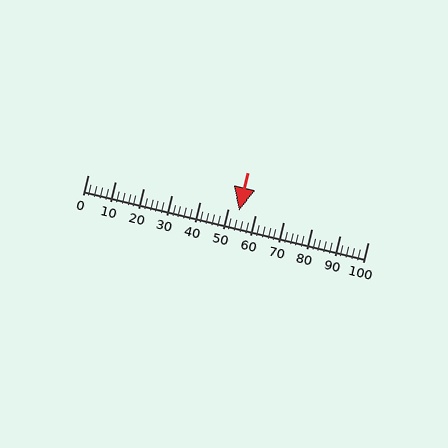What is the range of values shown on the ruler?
The ruler shows values from 0 to 100.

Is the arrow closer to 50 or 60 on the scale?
The arrow is closer to 50.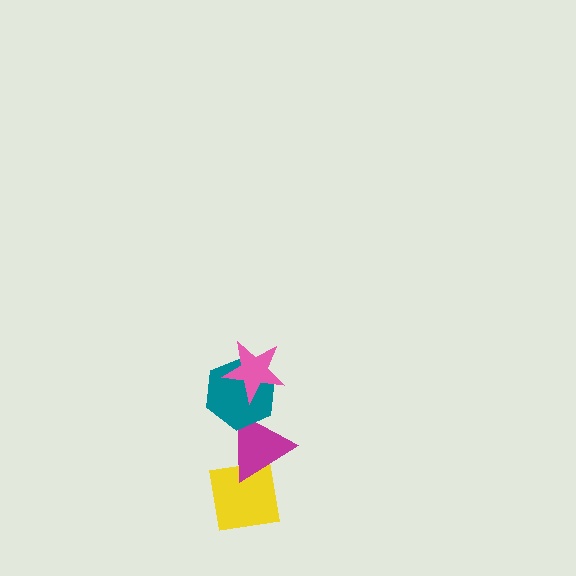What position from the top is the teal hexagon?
The teal hexagon is 2nd from the top.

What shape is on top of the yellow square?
The magenta triangle is on top of the yellow square.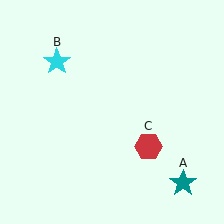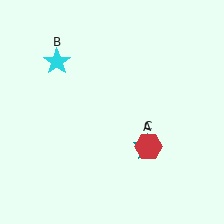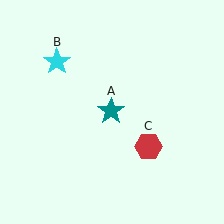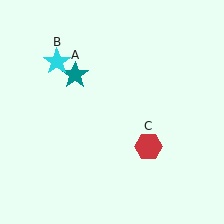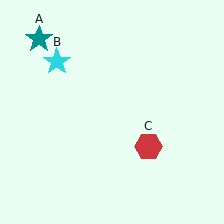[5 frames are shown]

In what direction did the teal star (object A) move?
The teal star (object A) moved up and to the left.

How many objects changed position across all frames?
1 object changed position: teal star (object A).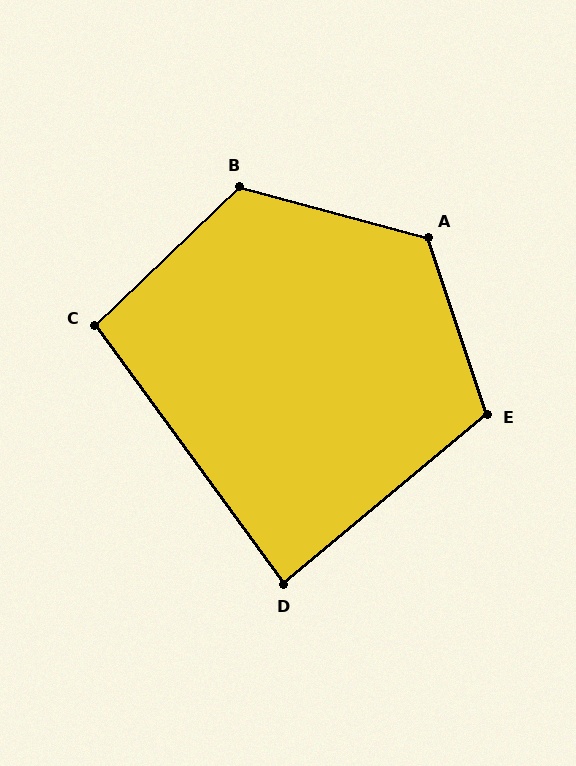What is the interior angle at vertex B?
Approximately 121 degrees (obtuse).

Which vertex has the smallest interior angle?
D, at approximately 86 degrees.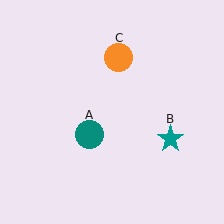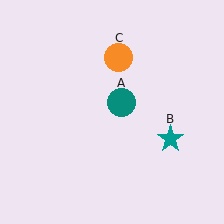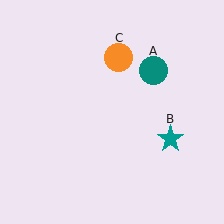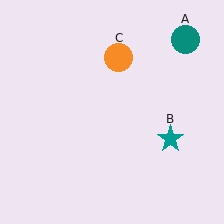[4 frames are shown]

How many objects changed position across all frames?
1 object changed position: teal circle (object A).